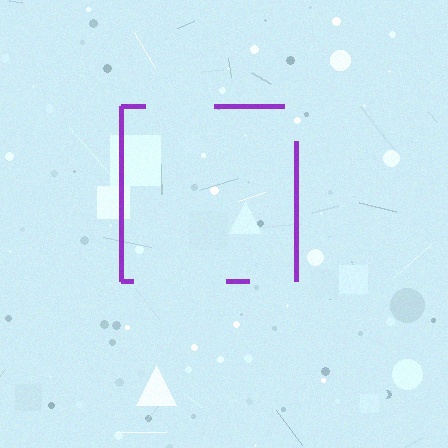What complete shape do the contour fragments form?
The contour fragments form a square.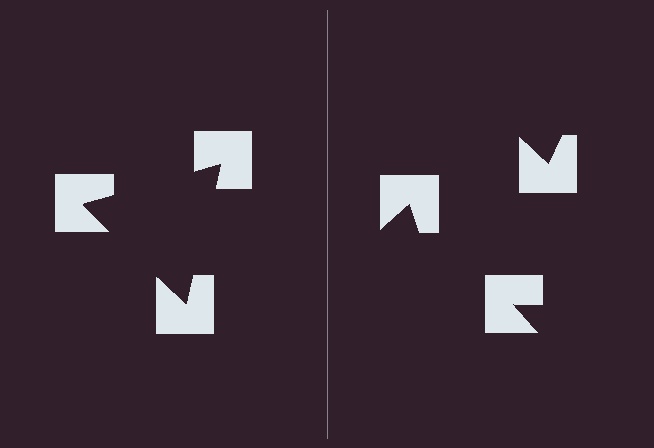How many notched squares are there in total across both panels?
6 — 3 on each side.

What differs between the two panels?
The notched squares are positioned identically on both sides; only the wedge orientations differ. On the left they align to a triangle; on the right they are misaligned.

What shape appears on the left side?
An illusory triangle.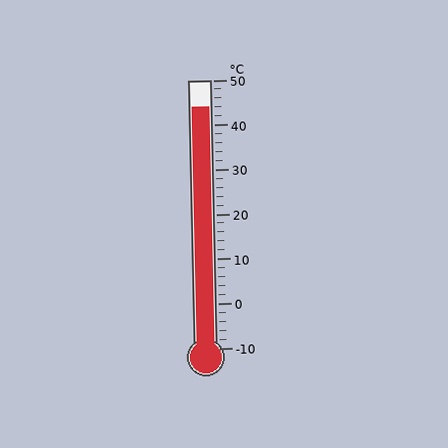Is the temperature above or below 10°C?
The temperature is above 10°C.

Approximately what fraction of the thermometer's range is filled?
The thermometer is filled to approximately 90% of its range.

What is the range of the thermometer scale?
The thermometer scale ranges from -10°C to 50°C.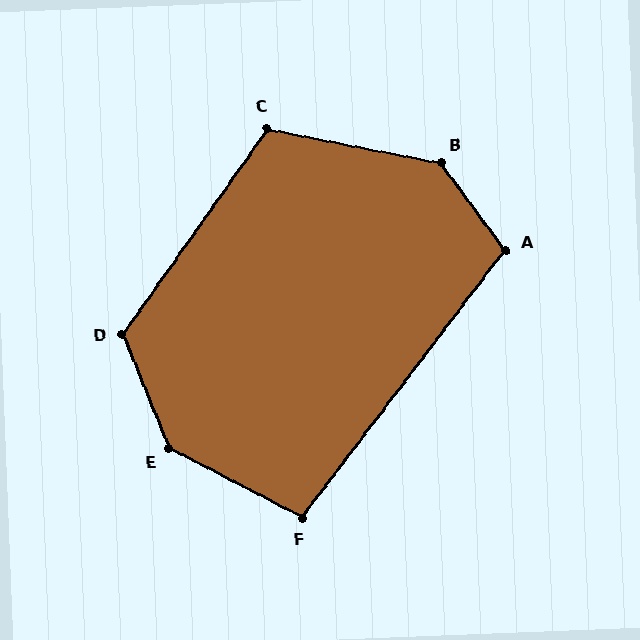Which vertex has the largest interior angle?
E, at approximately 140 degrees.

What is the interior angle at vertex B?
Approximately 138 degrees (obtuse).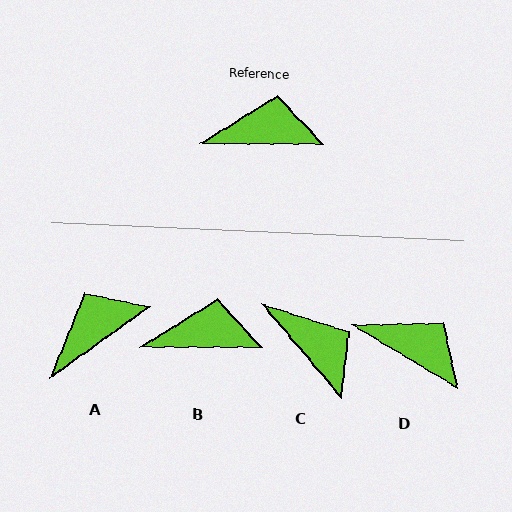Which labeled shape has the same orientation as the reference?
B.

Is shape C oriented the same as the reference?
No, it is off by about 50 degrees.